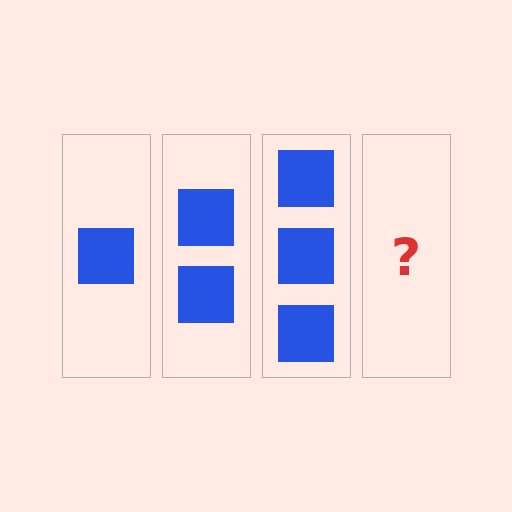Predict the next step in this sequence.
The next step is 4 squares.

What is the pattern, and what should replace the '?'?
The pattern is that each step adds one more square. The '?' should be 4 squares.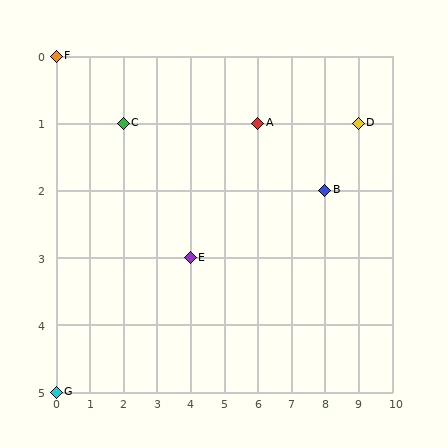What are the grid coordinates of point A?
Point A is at grid coordinates (6, 1).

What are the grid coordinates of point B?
Point B is at grid coordinates (8, 2).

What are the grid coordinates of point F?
Point F is at grid coordinates (0, 0).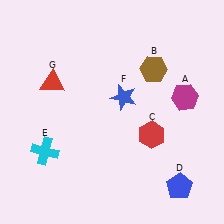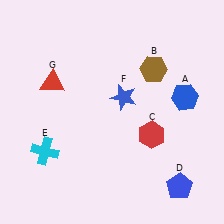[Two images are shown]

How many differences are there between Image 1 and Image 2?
There is 1 difference between the two images.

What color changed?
The hexagon (A) changed from magenta in Image 1 to blue in Image 2.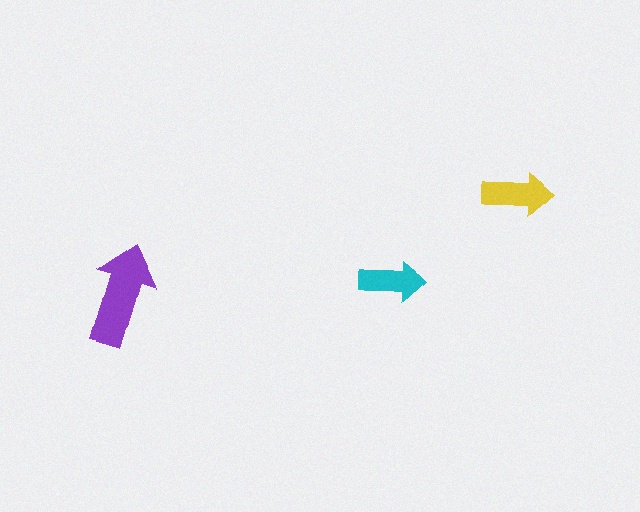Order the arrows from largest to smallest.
the purple one, the yellow one, the cyan one.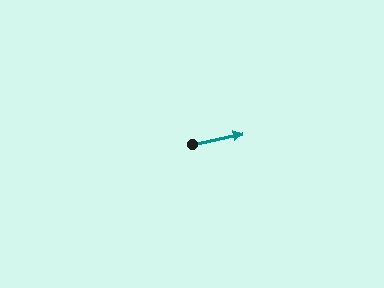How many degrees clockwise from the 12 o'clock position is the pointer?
Approximately 78 degrees.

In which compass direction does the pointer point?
East.